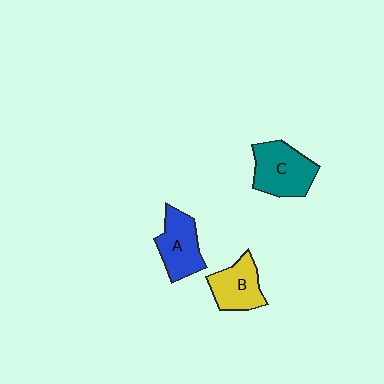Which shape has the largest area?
Shape C (teal).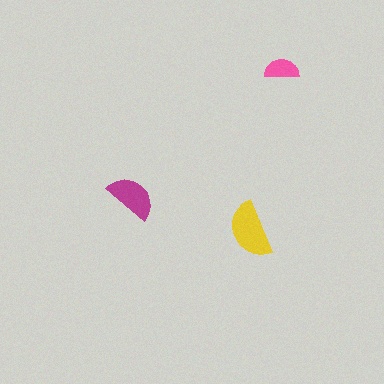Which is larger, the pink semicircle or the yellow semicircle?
The yellow one.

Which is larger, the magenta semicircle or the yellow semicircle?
The yellow one.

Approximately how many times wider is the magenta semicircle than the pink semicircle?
About 1.5 times wider.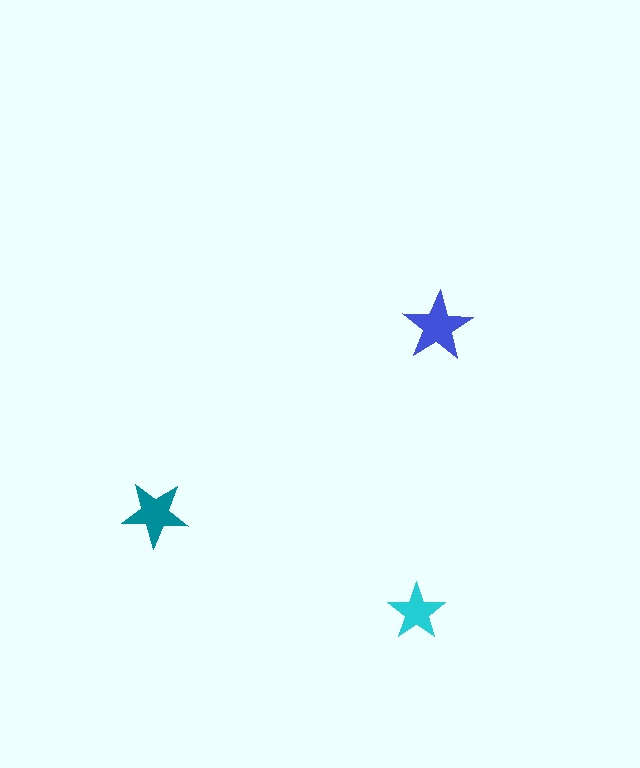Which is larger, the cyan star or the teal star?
The teal one.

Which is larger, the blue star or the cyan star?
The blue one.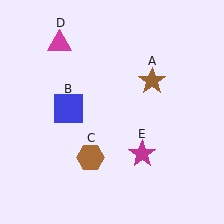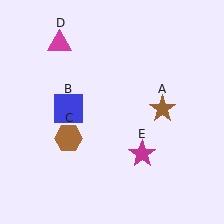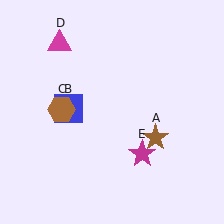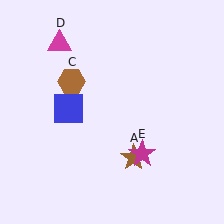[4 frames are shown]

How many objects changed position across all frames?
2 objects changed position: brown star (object A), brown hexagon (object C).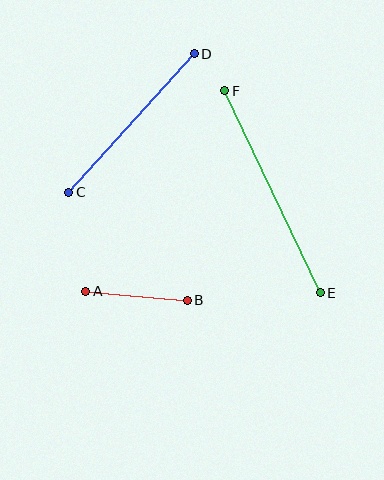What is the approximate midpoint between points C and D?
The midpoint is at approximately (132, 123) pixels.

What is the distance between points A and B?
The distance is approximately 102 pixels.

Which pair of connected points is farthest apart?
Points E and F are farthest apart.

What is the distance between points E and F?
The distance is approximately 223 pixels.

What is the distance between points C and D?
The distance is approximately 187 pixels.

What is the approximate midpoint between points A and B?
The midpoint is at approximately (136, 296) pixels.